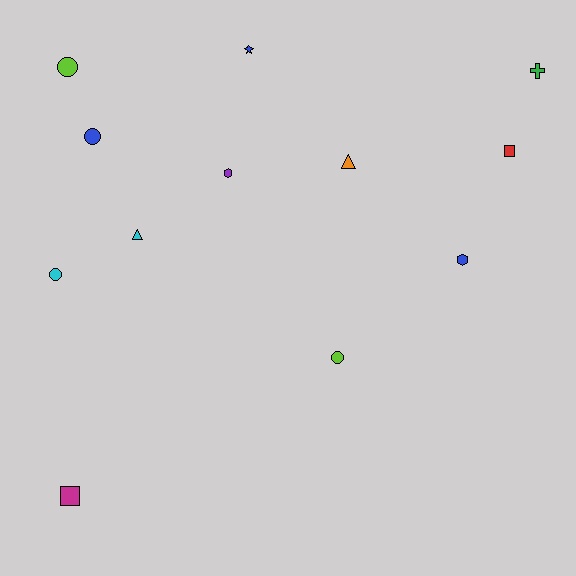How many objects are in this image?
There are 12 objects.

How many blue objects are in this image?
There are 3 blue objects.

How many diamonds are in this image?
There are no diamonds.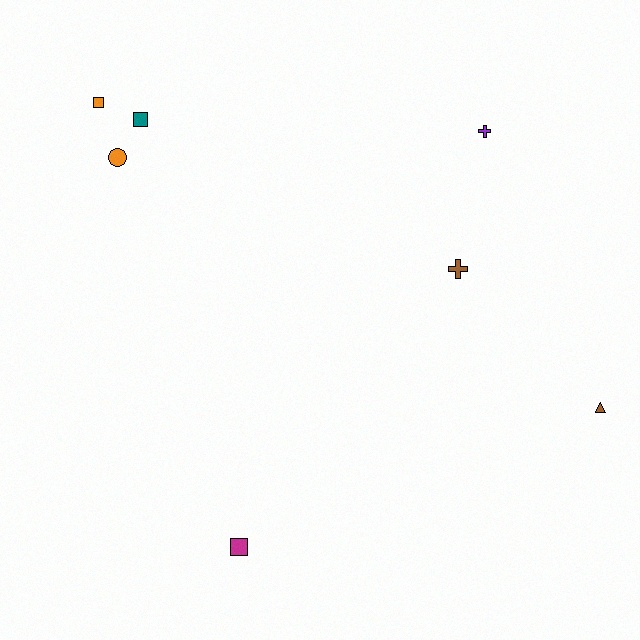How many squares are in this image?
There are 3 squares.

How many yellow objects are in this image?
There are no yellow objects.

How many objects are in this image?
There are 7 objects.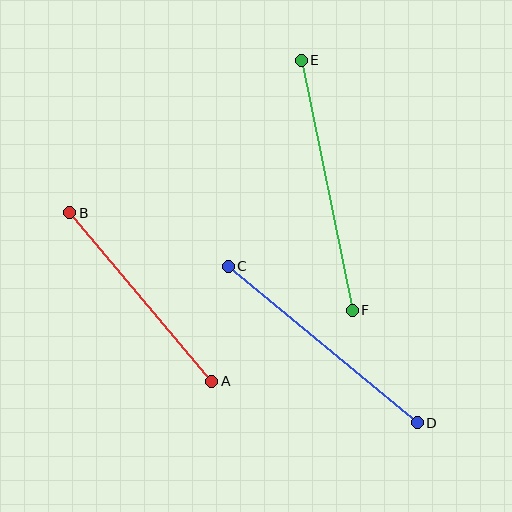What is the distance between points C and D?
The distance is approximately 245 pixels.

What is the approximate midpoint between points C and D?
The midpoint is at approximately (323, 345) pixels.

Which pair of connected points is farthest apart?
Points E and F are farthest apart.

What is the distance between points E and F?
The distance is approximately 255 pixels.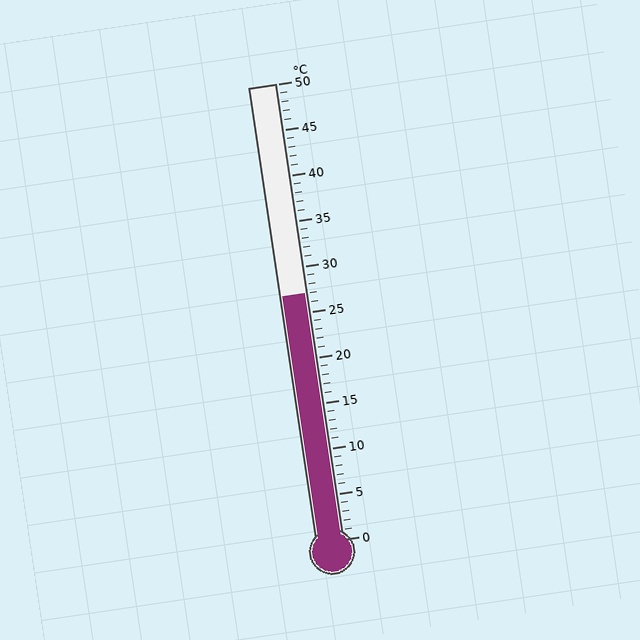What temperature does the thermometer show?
The thermometer shows approximately 27°C.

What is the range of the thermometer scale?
The thermometer scale ranges from 0°C to 50°C.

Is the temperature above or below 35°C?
The temperature is below 35°C.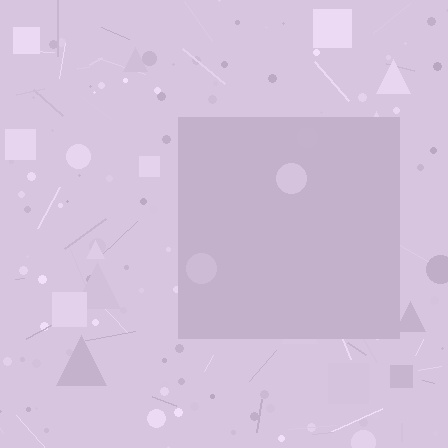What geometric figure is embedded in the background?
A square is embedded in the background.